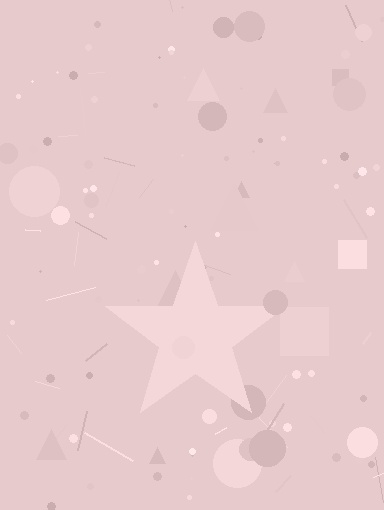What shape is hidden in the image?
A star is hidden in the image.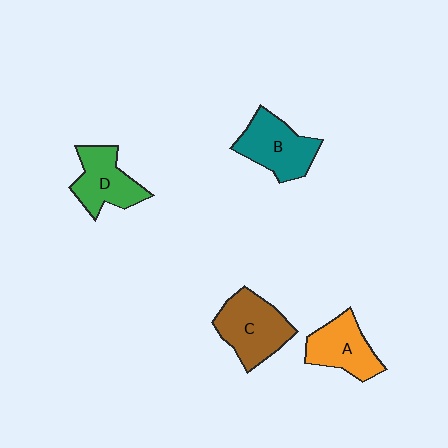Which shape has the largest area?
Shape C (brown).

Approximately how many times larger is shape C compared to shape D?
Approximately 1.2 times.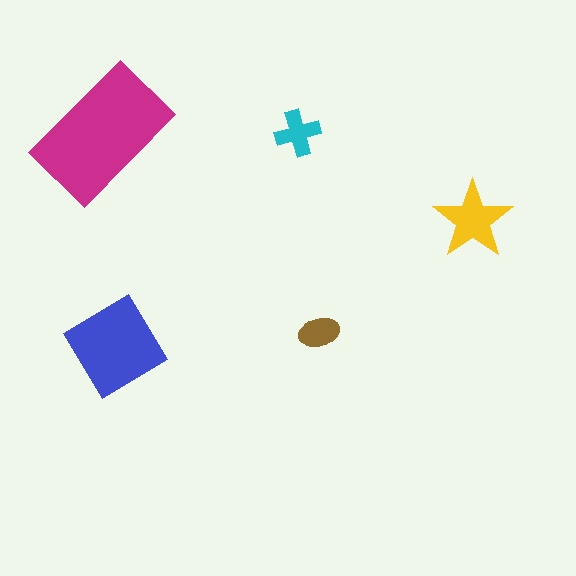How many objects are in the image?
There are 5 objects in the image.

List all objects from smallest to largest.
The brown ellipse, the cyan cross, the yellow star, the blue diamond, the magenta rectangle.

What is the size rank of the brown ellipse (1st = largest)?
5th.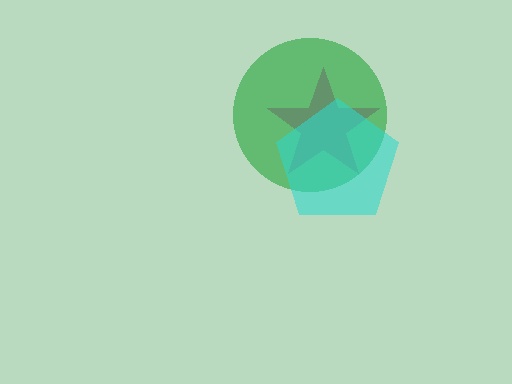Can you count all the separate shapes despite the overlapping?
Yes, there are 3 separate shapes.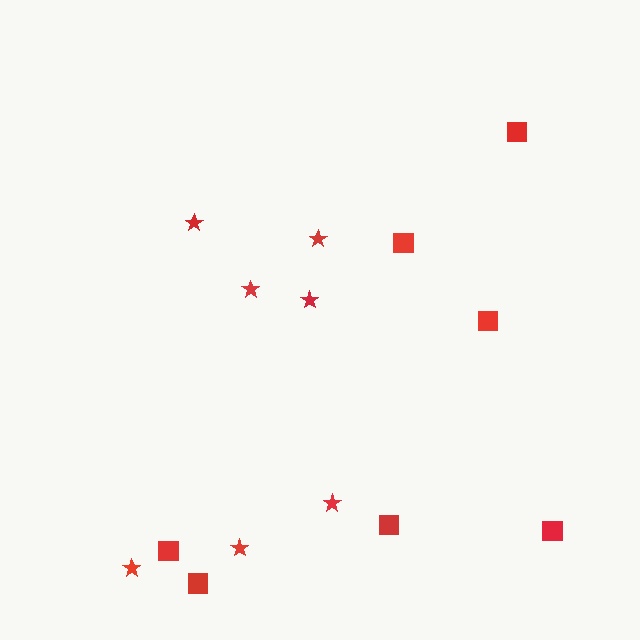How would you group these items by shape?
There are 2 groups: one group of squares (7) and one group of stars (7).